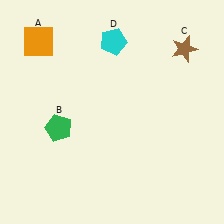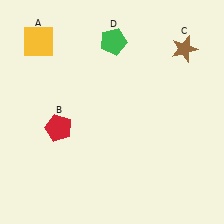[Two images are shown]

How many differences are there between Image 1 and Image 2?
There are 3 differences between the two images.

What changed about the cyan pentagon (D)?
In Image 1, D is cyan. In Image 2, it changed to green.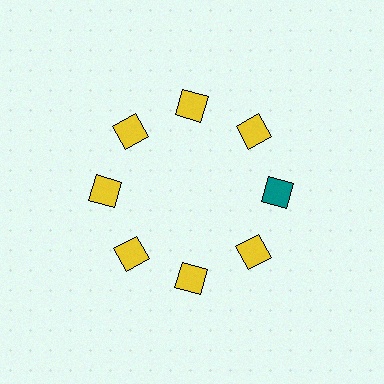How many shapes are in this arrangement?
There are 8 shapes arranged in a ring pattern.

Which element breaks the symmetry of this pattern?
The teal diamond at roughly the 3 o'clock position breaks the symmetry. All other shapes are yellow diamonds.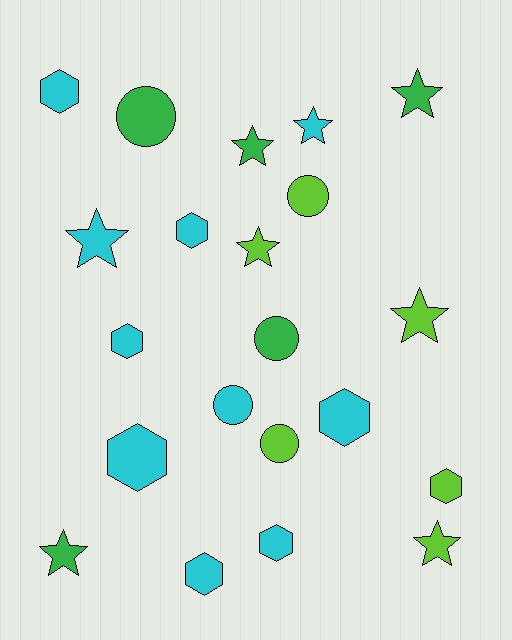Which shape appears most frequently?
Star, with 8 objects.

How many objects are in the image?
There are 21 objects.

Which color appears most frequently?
Cyan, with 10 objects.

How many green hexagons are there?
There are no green hexagons.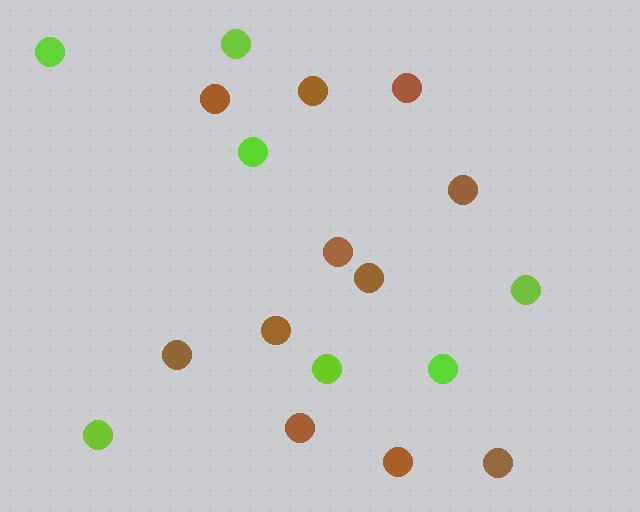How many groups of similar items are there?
There are 2 groups: one group of brown circles (11) and one group of lime circles (7).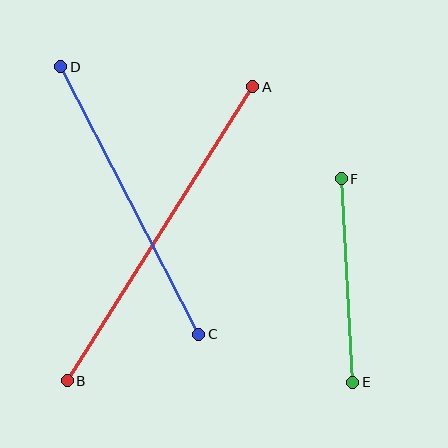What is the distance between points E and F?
The distance is approximately 204 pixels.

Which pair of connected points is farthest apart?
Points A and B are farthest apart.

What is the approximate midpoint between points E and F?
The midpoint is at approximately (347, 281) pixels.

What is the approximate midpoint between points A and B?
The midpoint is at approximately (160, 234) pixels.